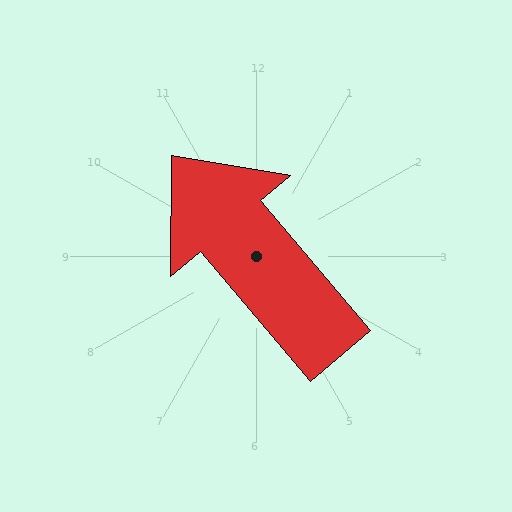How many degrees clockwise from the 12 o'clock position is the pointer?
Approximately 320 degrees.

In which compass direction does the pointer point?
Northwest.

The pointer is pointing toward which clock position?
Roughly 11 o'clock.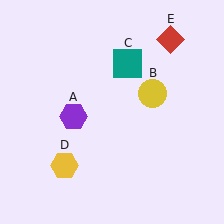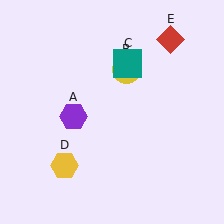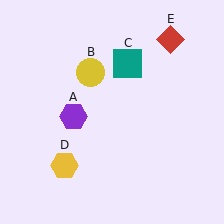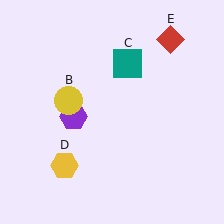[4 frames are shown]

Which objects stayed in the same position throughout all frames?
Purple hexagon (object A) and teal square (object C) and yellow hexagon (object D) and red diamond (object E) remained stationary.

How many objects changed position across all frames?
1 object changed position: yellow circle (object B).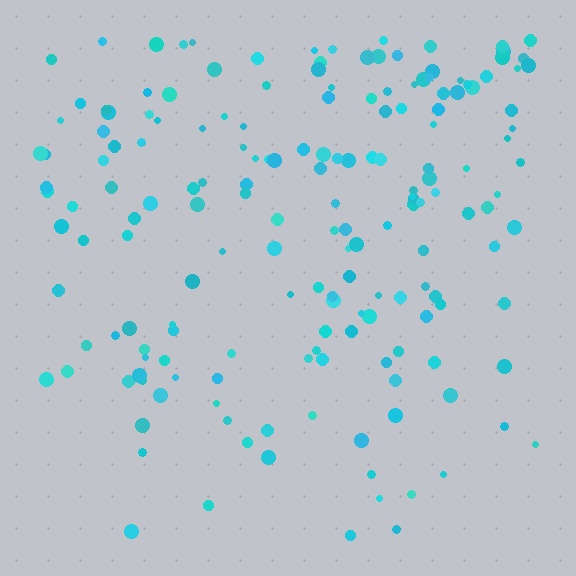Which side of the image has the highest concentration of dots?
The top.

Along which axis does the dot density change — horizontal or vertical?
Vertical.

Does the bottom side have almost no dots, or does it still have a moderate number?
Still a moderate number, just noticeably fewer than the top.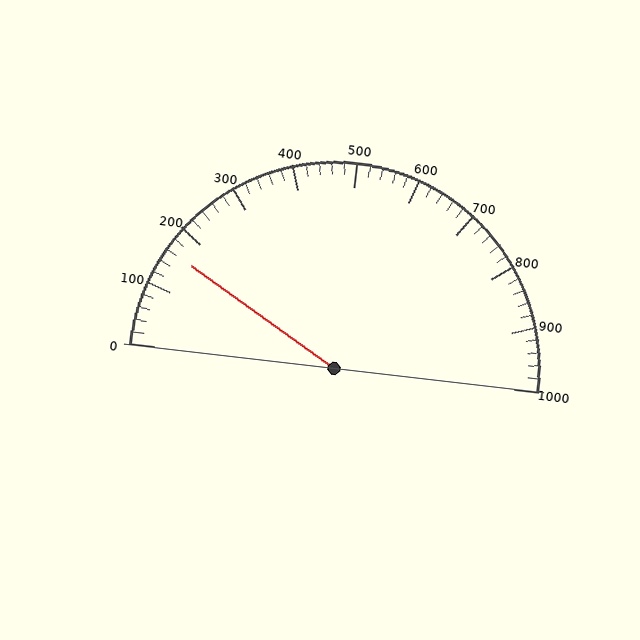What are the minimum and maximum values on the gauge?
The gauge ranges from 0 to 1000.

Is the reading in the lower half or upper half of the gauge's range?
The reading is in the lower half of the range (0 to 1000).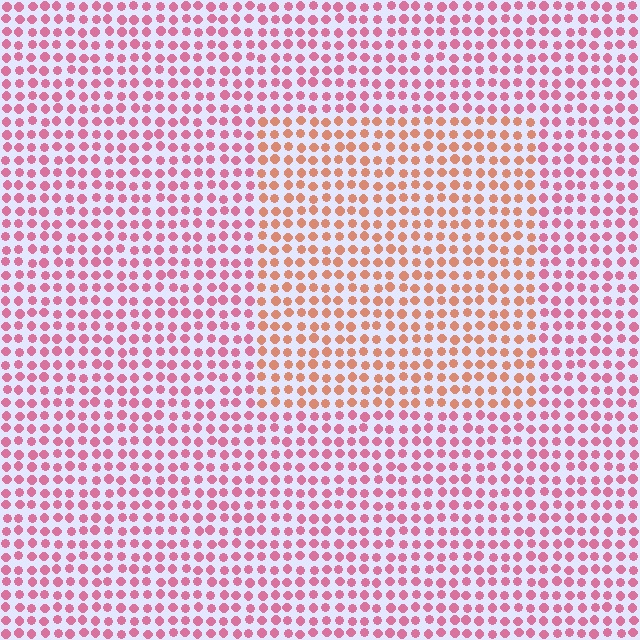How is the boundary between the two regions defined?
The boundary is defined purely by a slight shift in hue (about 39 degrees). Spacing, size, and orientation are identical on both sides.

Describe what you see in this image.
The image is filled with small pink elements in a uniform arrangement. A rectangle-shaped region is visible where the elements are tinted to a slightly different hue, forming a subtle color boundary.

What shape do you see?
I see a rectangle.